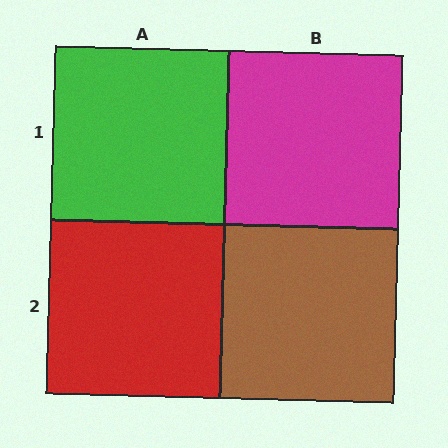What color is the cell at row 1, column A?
Green.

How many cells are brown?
1 cell is brown.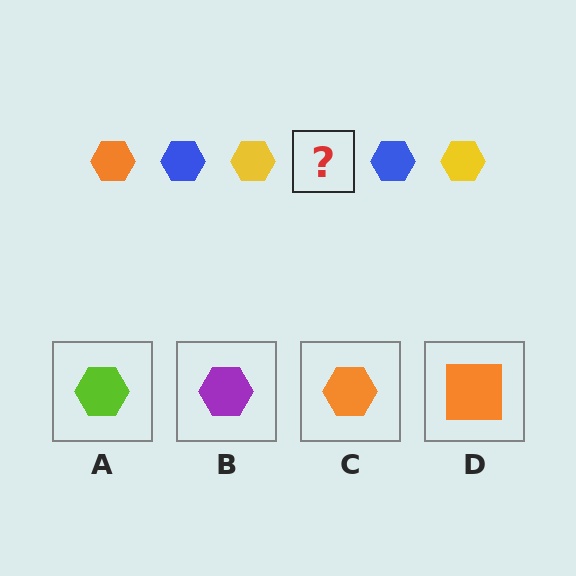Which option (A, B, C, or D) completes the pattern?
C.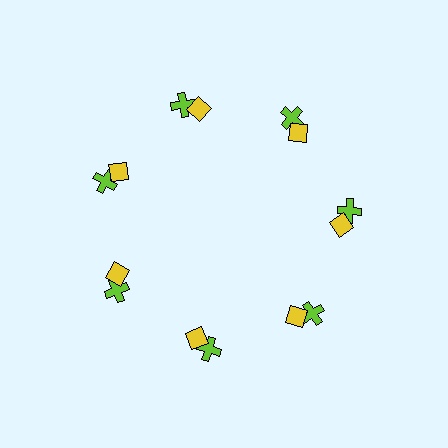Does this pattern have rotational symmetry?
Yes, this pattern has 7-fold rotational symmetry. It looks the same after rotating 51 degrees around the center.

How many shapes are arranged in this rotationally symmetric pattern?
There are 14 shapes, arranged in 7 groups of 2.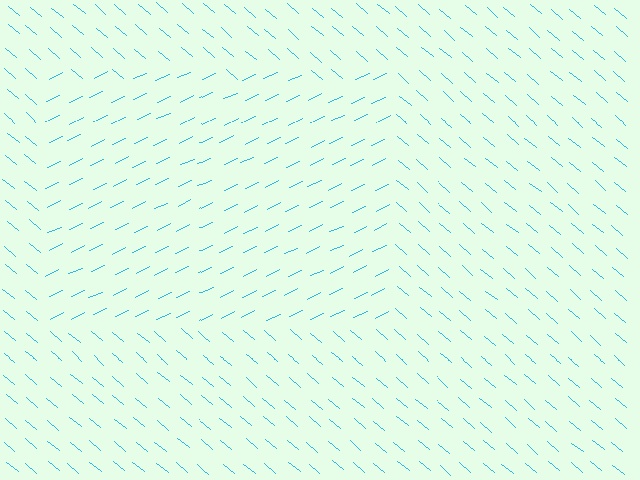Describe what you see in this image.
The image is filled with small cyan line segments. A rectangle region in the image has lines oriented differently from the surrounding lines, creating a visible texture boundary.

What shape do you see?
I see a rectangle.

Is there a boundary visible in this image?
Yes, there is a texture boundary formed by a change in line orientation.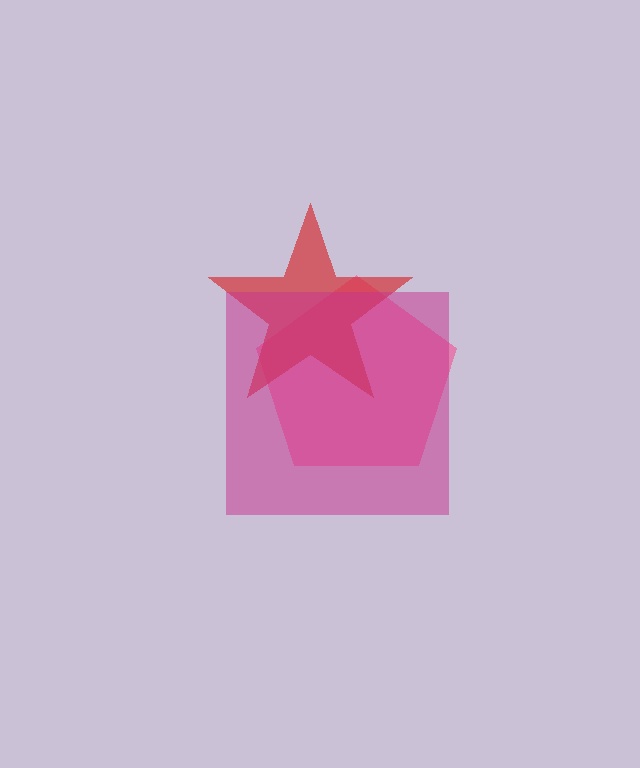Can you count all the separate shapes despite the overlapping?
Yes, there are 3 separate shapes.